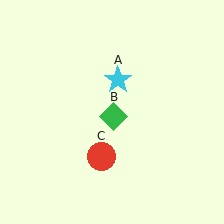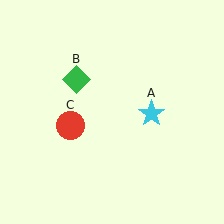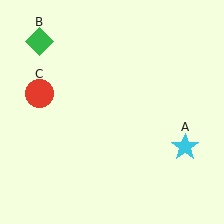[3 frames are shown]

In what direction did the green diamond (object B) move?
The green diamond (object B) moved up and to the left.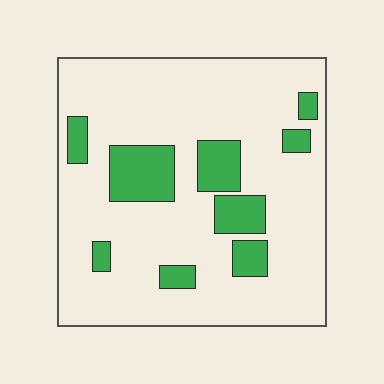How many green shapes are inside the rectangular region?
9.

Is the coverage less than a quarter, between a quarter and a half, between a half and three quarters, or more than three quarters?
Less than a quarter.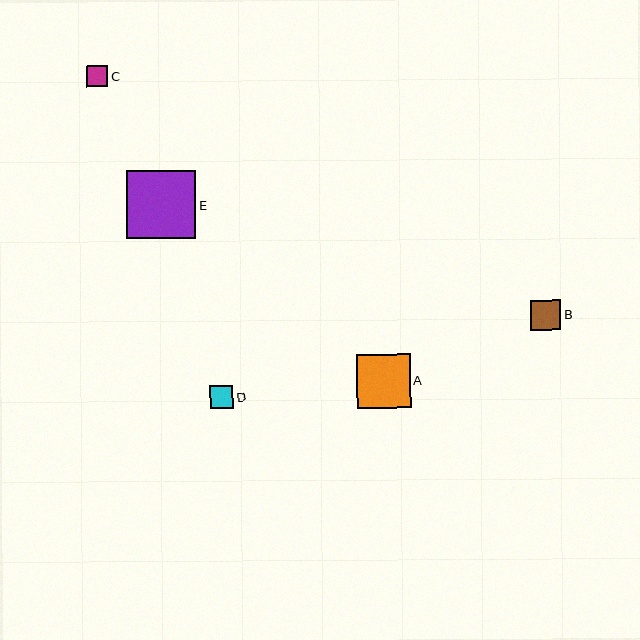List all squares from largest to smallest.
From largest to smallest: E, A, B, D, C.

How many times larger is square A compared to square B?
Square A is approximately 1.8 times the size of square B.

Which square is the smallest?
Square C is the smallest with a size of approximately 21 pixels.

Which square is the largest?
Square E is the largest with a size of approximately 69 pixels.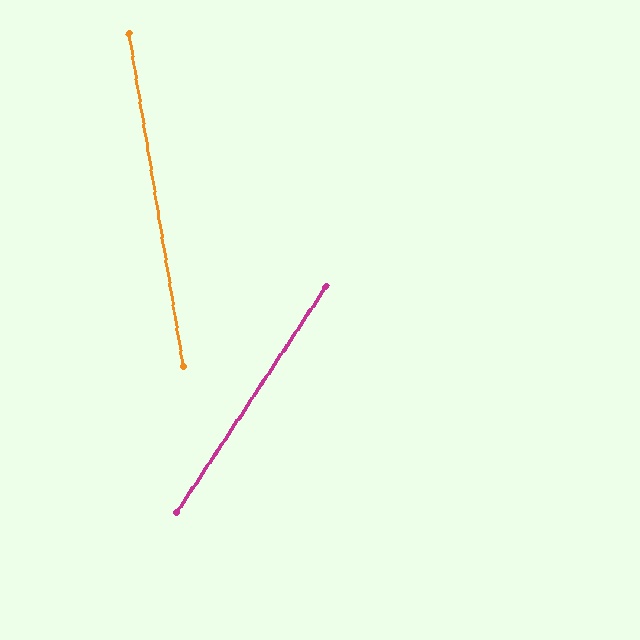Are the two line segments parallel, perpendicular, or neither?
Neither parallel nor perpendicular — they differ by about 43°.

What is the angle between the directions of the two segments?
Approximately 43 degrees.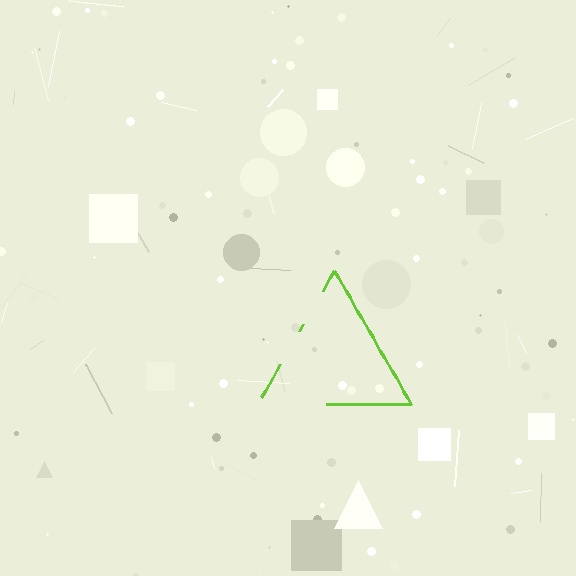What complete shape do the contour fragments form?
The contour fragments form a triangle.